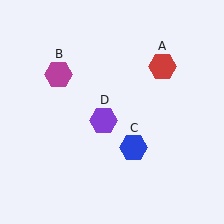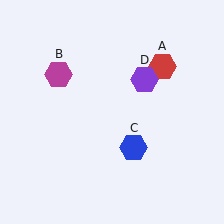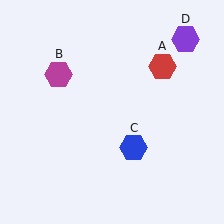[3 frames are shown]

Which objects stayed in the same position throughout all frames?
Red hexagon (object A) and magenta hexagon (object B) and blue hexagon (object C) remained stationary.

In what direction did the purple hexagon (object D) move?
The purple hexagon (object D) moved up and to the right.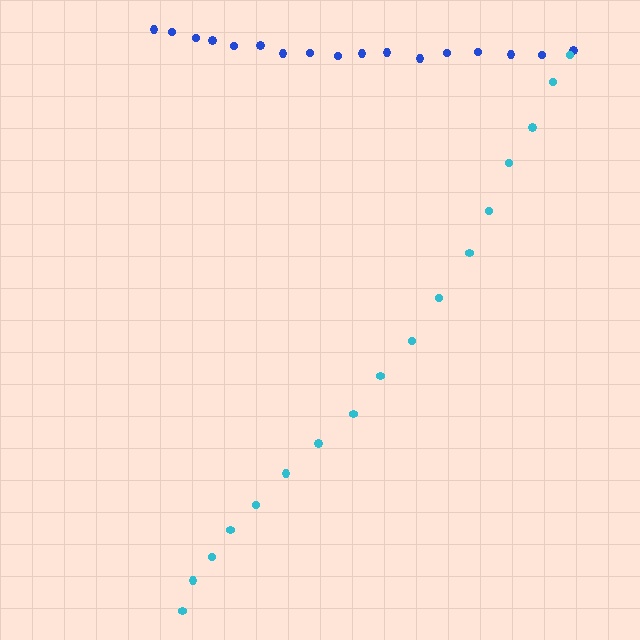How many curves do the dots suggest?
There are 2 distinct paths.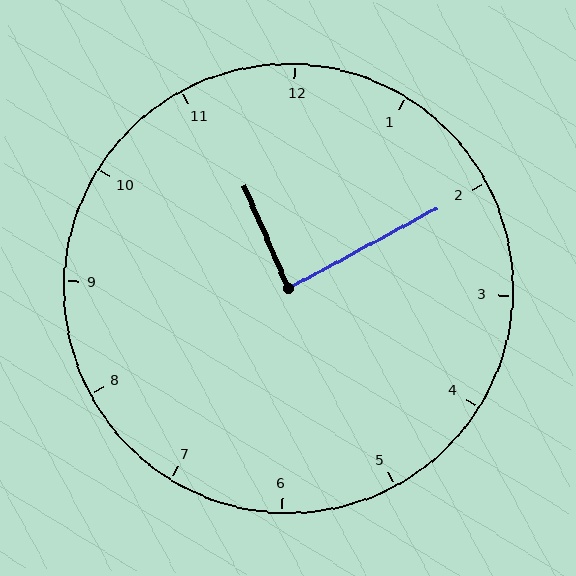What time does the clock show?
11:10.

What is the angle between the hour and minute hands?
Approximately 85 degrees.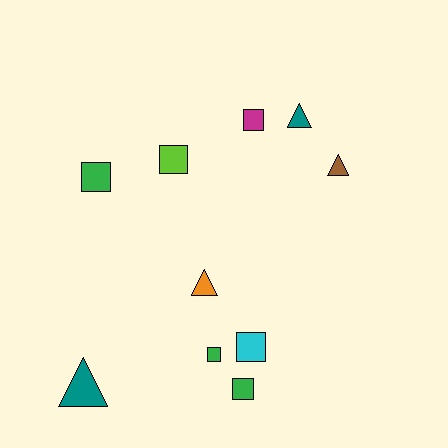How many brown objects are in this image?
There is 1 brown object.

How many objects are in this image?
There are 10 objects.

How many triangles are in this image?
There are 4 triangles.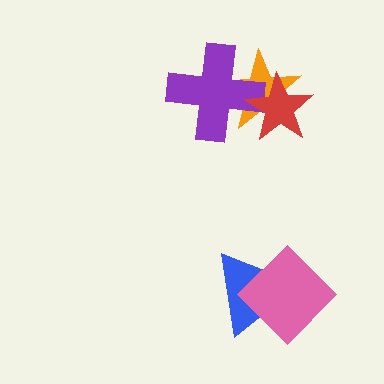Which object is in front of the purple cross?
The red star is in front of the purple cross.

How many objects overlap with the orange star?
2 objects overlap with the orange star.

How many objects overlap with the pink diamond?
1 object overlaps with the pink diamond.